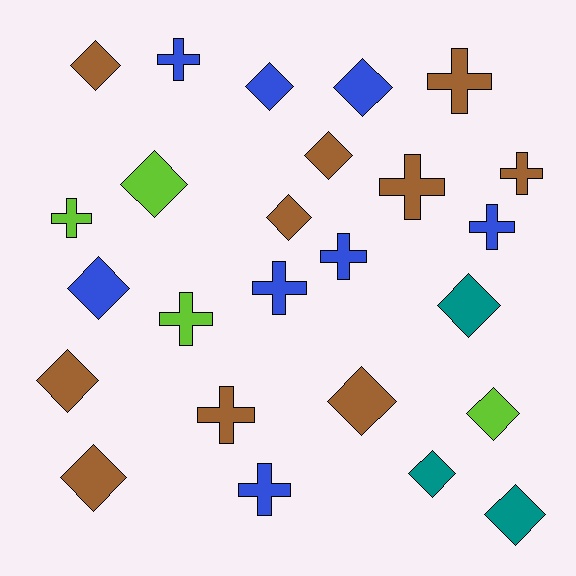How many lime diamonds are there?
There are 2 lime diamonds.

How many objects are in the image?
There are 25 objects.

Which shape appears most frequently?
Diamond, with 14 objects.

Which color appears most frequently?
Brown, with 10 objects.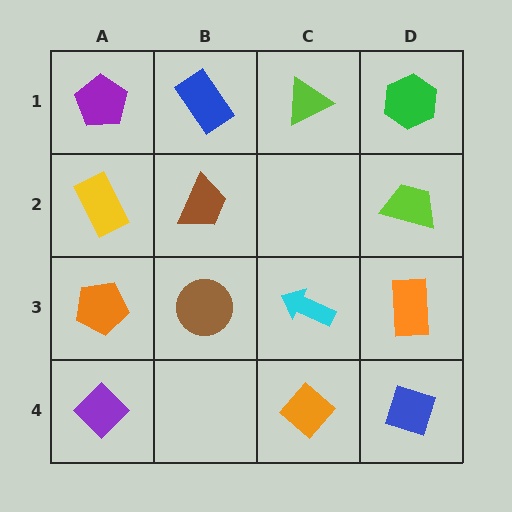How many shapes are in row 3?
4 shapes.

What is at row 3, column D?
An orange rectangle.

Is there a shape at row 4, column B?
No, that cell is empty.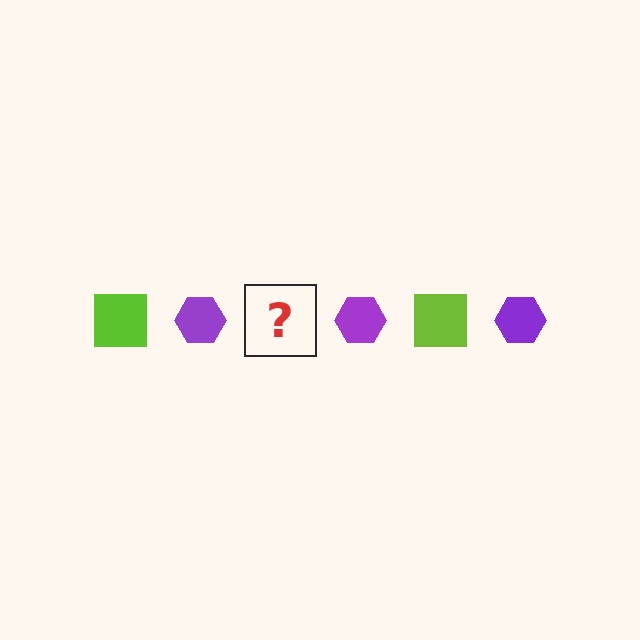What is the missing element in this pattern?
The missing element is a lime square.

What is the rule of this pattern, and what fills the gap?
The rule is that the pattern alternates between lime square and purple hexagon. The gap should be filled with a lime square.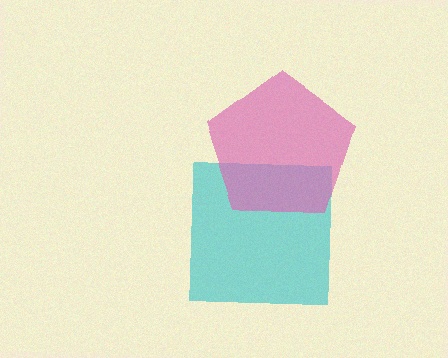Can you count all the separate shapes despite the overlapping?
Yes, there are 2 separate shapes.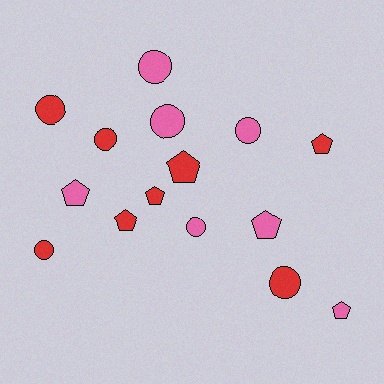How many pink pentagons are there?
There are 3 pink pentagons.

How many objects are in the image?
There are 15 objects.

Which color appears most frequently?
Red, with 8 objects.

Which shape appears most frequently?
Circle, with 8 objects.